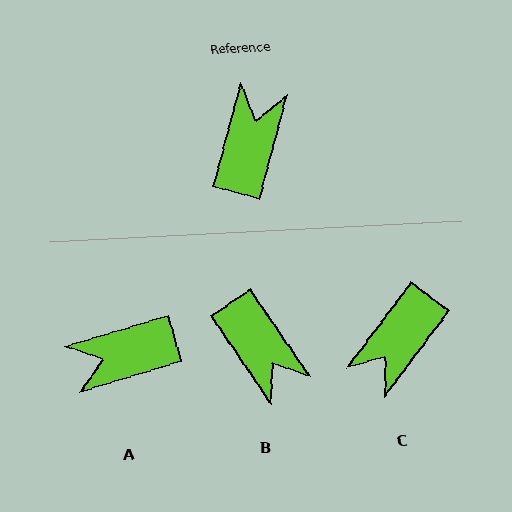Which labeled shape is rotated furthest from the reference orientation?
C, about 158 degrees away.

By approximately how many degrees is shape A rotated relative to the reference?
Approximately 122 degrees counter-clockwise.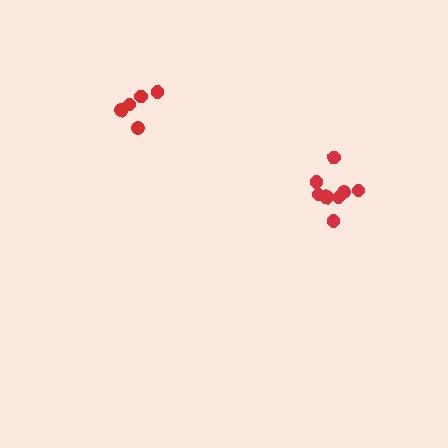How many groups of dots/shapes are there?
There are 2 groups.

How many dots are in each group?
Group 1: 5 dots, Group 2: 9 dots (14 total).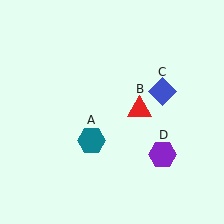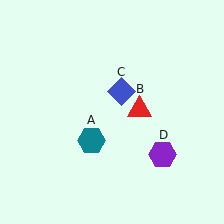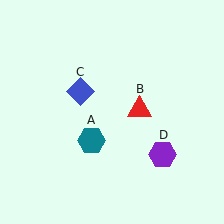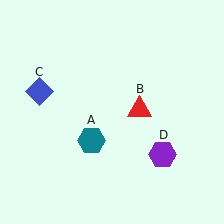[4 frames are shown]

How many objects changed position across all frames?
1 object changed position: blue diamond (object C).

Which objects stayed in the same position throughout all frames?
Teal hexagon (object A) and red triangle (object B) and purple hexagon (object D) remained stationary.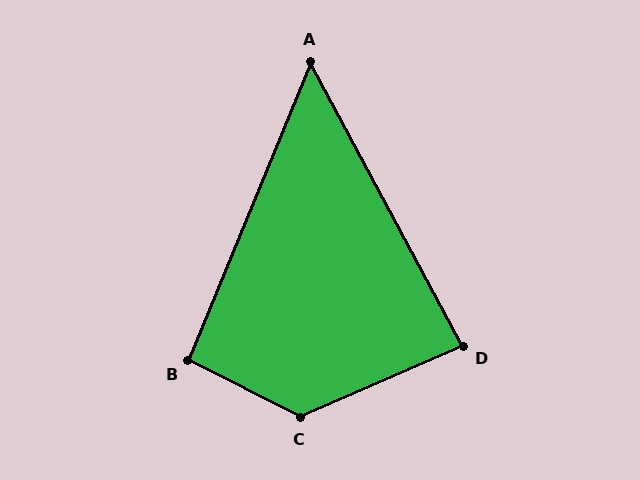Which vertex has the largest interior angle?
C, at approximately 129 degrees.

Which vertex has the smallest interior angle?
A, at approximately 51 degrees.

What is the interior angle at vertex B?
Approximately 95 degrees (approximately right).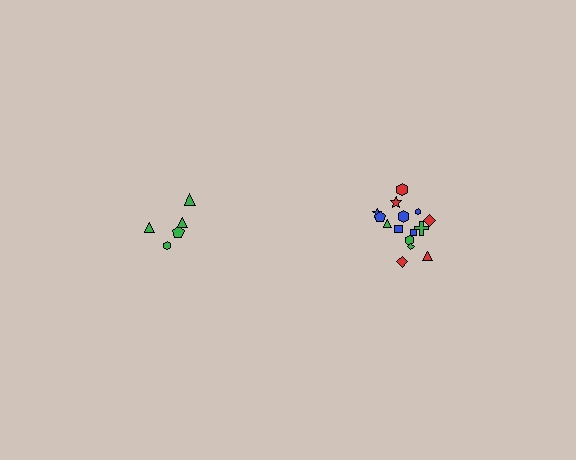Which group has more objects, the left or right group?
The right group.